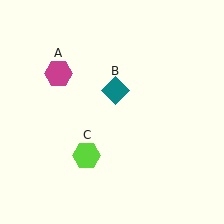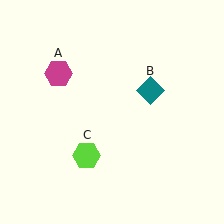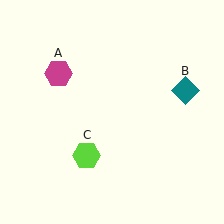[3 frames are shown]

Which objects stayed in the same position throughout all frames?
Magenta hexagon (object A) and lime hexagon (object C) remained stationary.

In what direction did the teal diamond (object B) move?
The teal diamond (object B) moved right.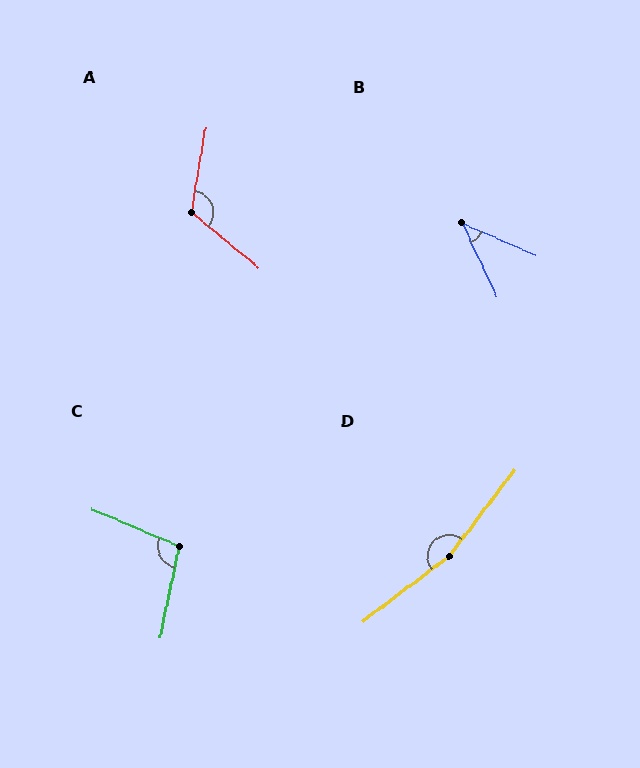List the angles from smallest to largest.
B (41°), C (101°), A (119°), D (164°).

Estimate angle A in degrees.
Approximately 119 degrees.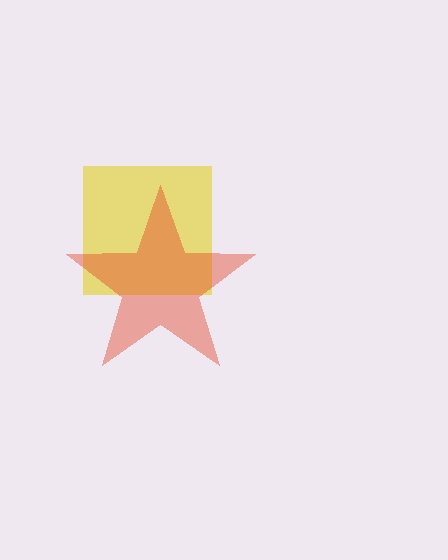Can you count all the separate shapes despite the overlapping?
Yes, there are 2 separate shapes.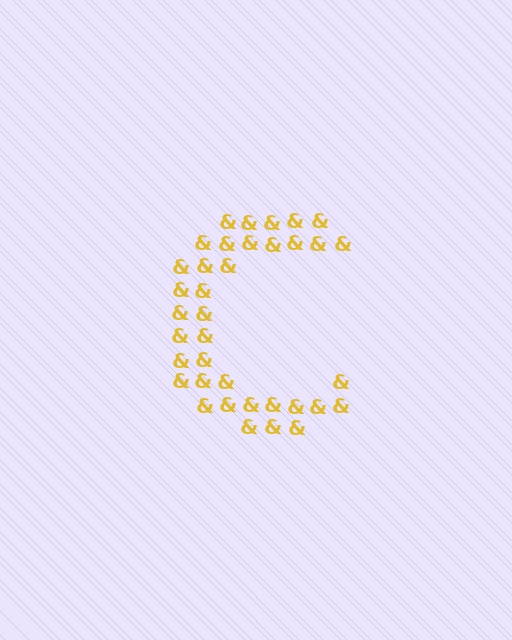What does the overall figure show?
The overall figure shows the letter C.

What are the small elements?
The small elements are ampersands.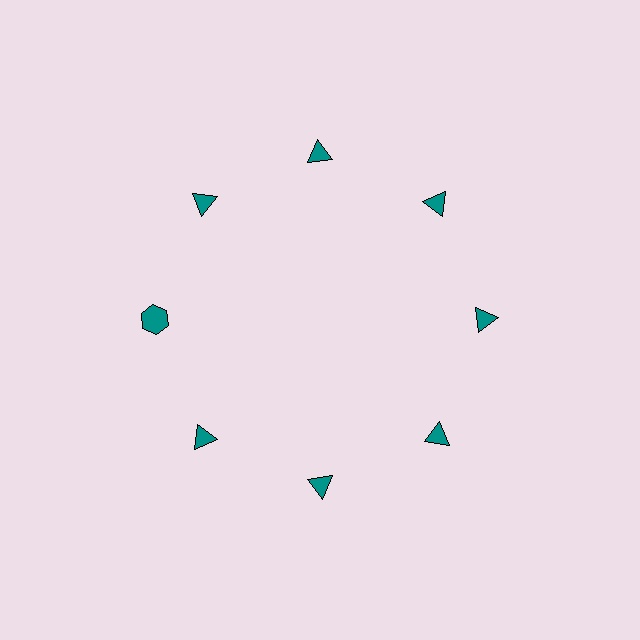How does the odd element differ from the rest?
It has a different shape: hexagon instead of triangle.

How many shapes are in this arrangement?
There are 8 shapes arranged in a ring pattern.